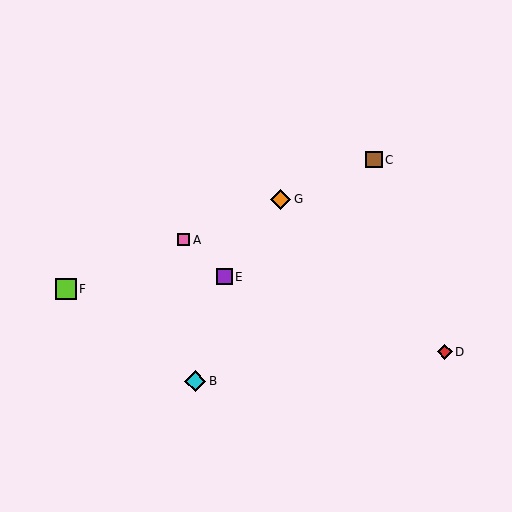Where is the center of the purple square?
The center of the purple square is at (224, 277).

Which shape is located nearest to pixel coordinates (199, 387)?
The cyan diamond (labeled B) at (195, 381) is nearest to that location.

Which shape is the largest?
The cyan diamond (labeled B) is the largest.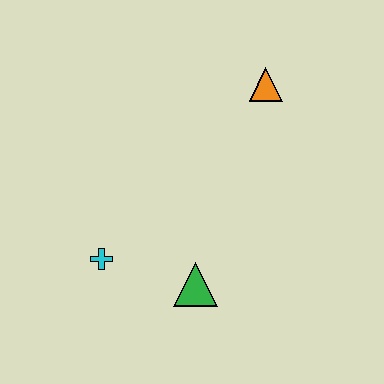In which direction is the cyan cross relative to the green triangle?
The cyan cross is to the left of the green triangle.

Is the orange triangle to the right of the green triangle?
Yes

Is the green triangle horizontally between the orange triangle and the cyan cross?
Yes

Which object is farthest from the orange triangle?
The cyan cross is farthest from the orange triangle.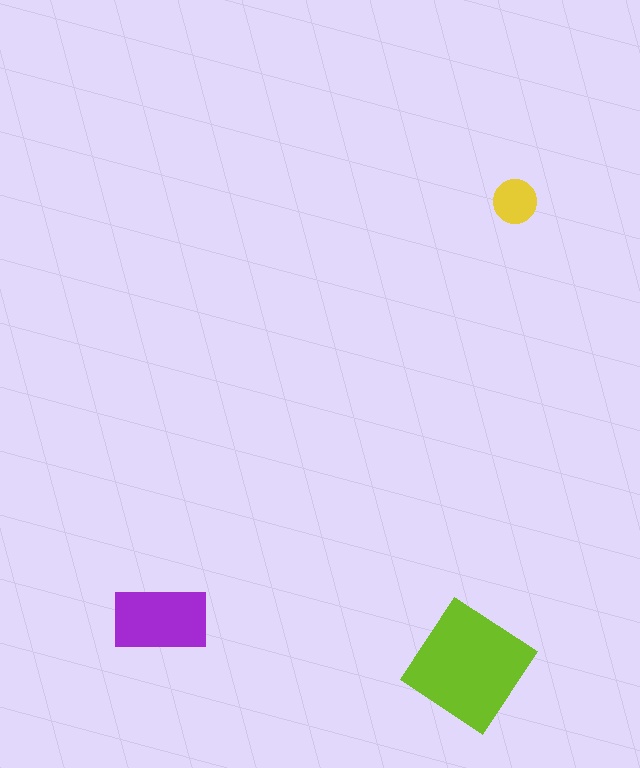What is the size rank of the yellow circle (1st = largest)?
3rd.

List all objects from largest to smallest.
The lime diamond, the purple rectangle, the yellow circle.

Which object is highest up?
The yellow circle is topmost.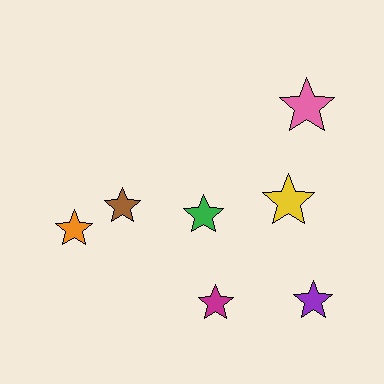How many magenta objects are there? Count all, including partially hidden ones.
There is 1 magenta object.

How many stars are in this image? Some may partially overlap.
There are 7 stars.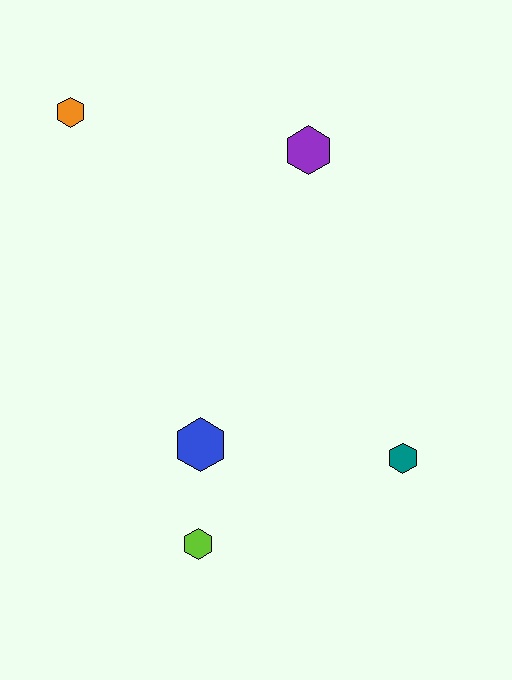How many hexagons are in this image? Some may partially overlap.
There are 5 hexagons.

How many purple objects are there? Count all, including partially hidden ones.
There is 1 purple object.